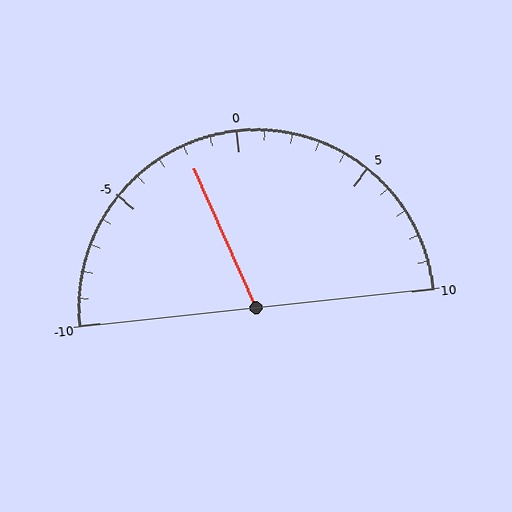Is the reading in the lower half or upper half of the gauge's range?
The reading is in the lower half of the range (-10 to 10).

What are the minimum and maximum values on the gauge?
The gauge ranges from -10 to 10.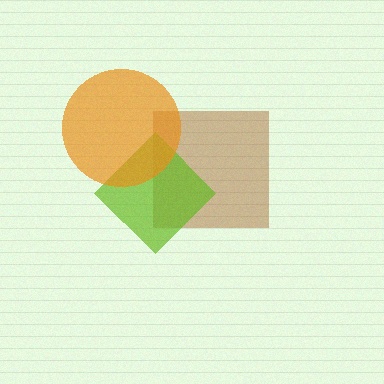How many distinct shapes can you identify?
There are 3 distinct shapes: a brown square, a lime diamond, an orange circle.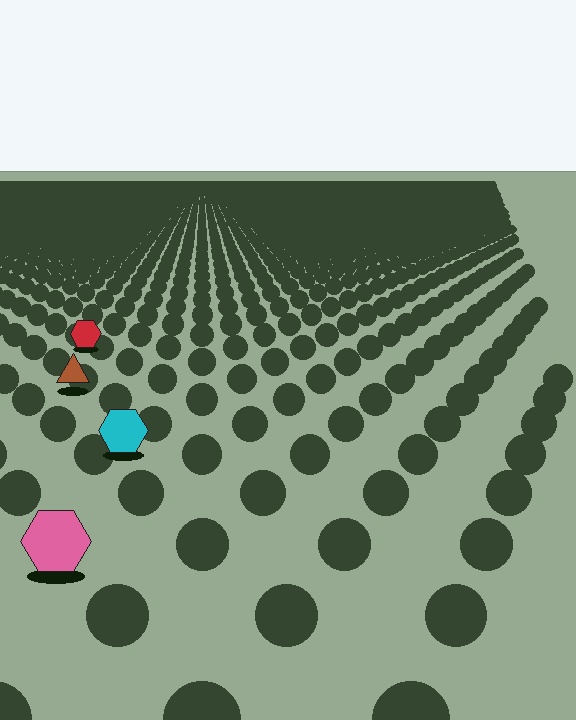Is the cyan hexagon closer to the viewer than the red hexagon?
Yes. The cyan hexagon is closer — you can tell from the texture gradient: the ground texture is coarser near it.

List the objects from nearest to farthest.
From nearest to farthest: the pink hexagon, the cyan hexagon, the brown triangle, the red hexagon.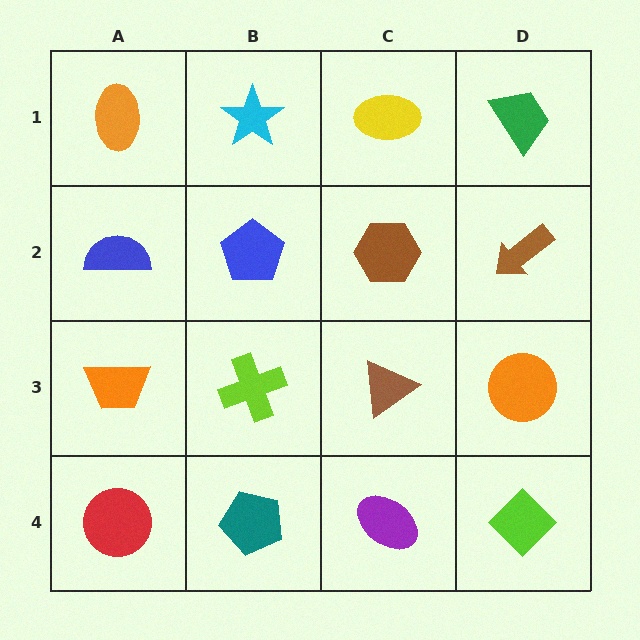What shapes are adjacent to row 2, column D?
A green trapezoid (row 1, column D), an orange circle (row 3, column D), a brown hexagon (row 2, column C).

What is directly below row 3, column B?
A teal pentagon.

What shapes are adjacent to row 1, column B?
A blue pentagon (row 2, column B), an orange ellipse (row 1, column A), a yellow ellipse (row 1, column C).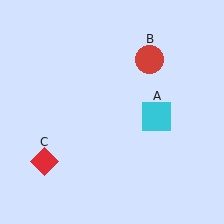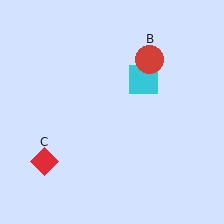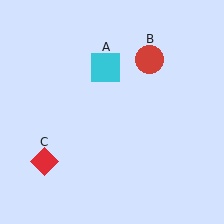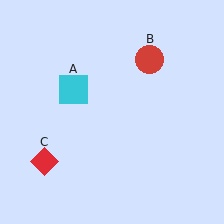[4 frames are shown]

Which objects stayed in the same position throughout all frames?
Red circle (object B) and red diamond (object C) remained stationary.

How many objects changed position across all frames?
1 object changed position: cyan square (object A).